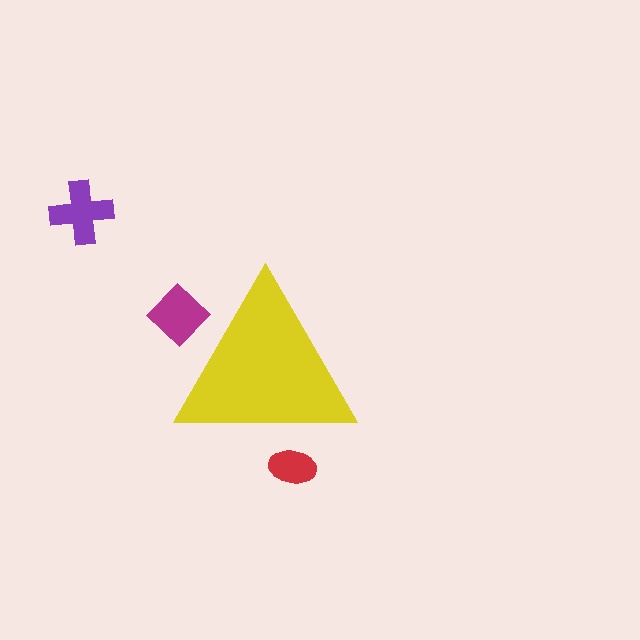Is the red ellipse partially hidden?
Yes, the red ellipse is partially hidden behind the yellow triangle.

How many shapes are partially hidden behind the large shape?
2 shapes are partially hidden.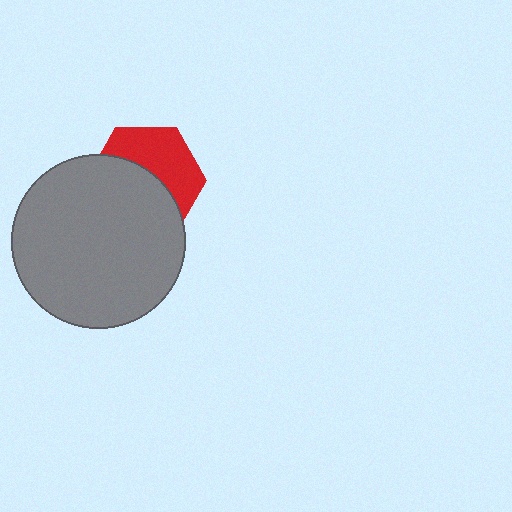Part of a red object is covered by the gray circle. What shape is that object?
It is a hexagon.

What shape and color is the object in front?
The object in front is a gray circle.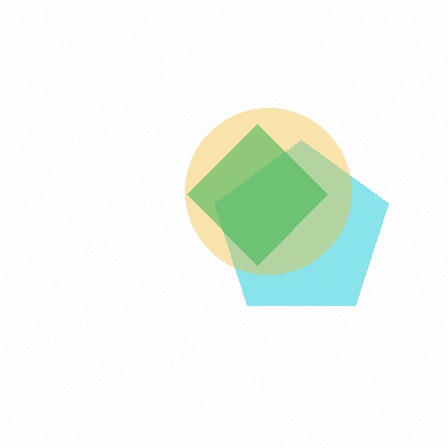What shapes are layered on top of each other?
The layered shapes are: a cyan pentagon, a yellow circle, a green diamond.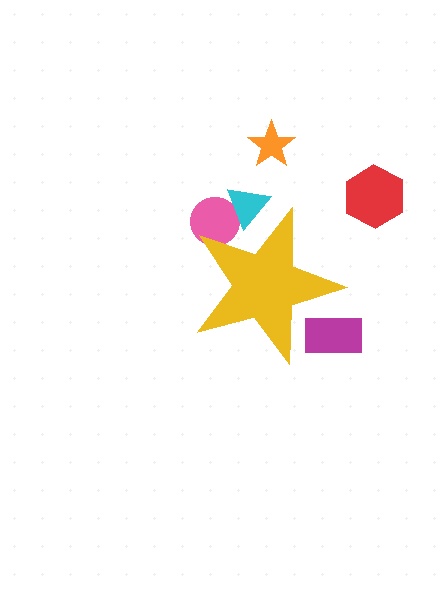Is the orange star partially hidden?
No, the orange star is fully visible.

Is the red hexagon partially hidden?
No, the red hexagon is fully visible.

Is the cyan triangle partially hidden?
Yes, the cyan triangle is partially hidden behind the yellow star.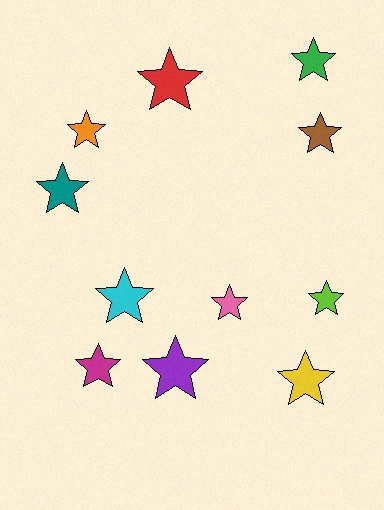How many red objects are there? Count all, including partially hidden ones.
There is 1 red object.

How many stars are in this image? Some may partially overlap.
There are 11 stars.